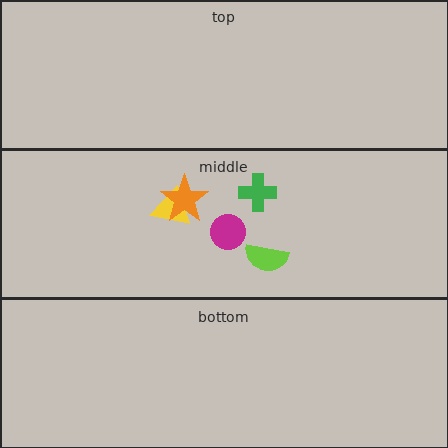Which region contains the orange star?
The middle region.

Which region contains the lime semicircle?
The middle region.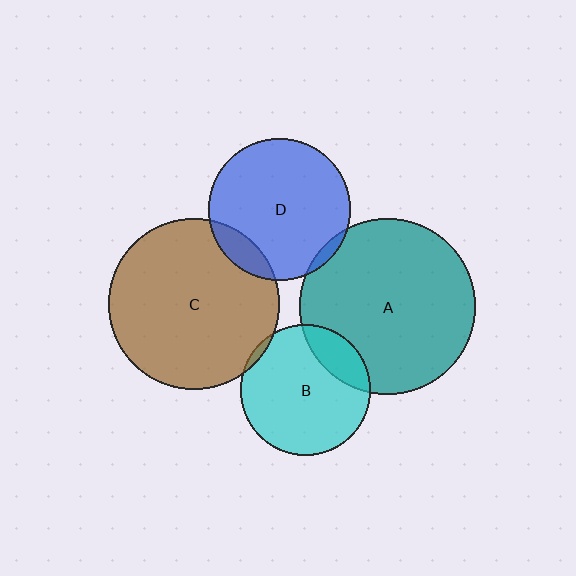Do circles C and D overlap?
Yes.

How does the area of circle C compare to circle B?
Approximately 1.7 times.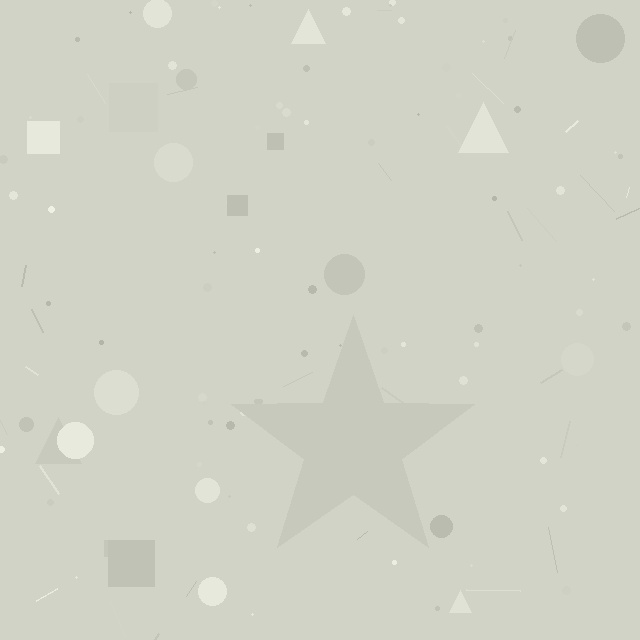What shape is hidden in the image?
A star is hidden in the image.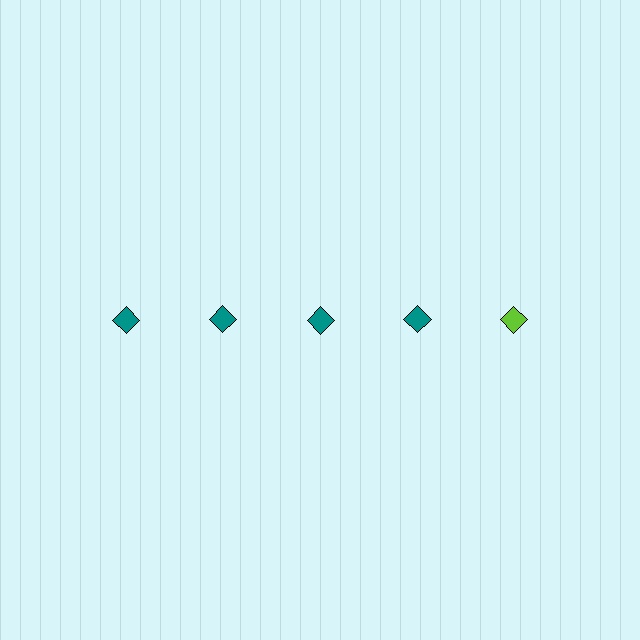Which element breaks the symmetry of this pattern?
The lime diamond in the top row, rightmost column breaks the symmetry. All other shapes are teal diamonds.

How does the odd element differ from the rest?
It has a different color: lime instead of teal.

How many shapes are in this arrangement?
There are 5 shapes arranged in a grid pattern.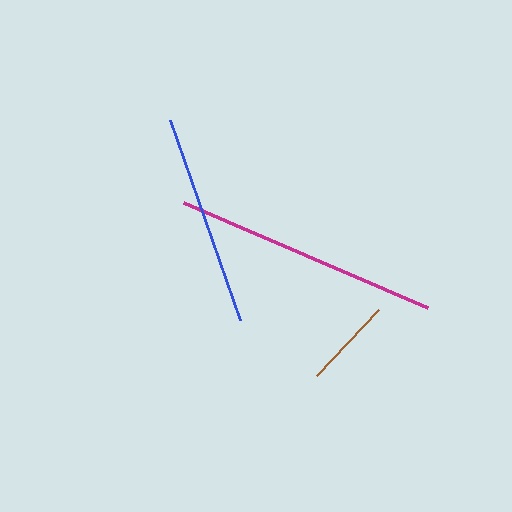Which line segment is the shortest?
The brown line is the shortest at approximately 91 pixels.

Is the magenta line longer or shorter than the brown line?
The magenta line is longer than the brown line.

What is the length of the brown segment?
The brown segment is approximately 91 pixels long.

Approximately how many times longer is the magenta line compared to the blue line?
The magenta line is approximately 1.3 times the length of the blue line.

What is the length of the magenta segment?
The magenta segment is approximately 266 pixels long.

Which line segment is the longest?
The magenta line is the longest at approximately 266 pixels.